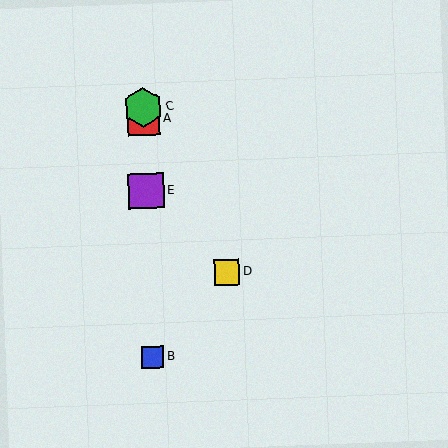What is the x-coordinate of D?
Object D is at x≈227.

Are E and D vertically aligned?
No, E is at x≈146 and D is at x≈227.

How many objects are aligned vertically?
4 objects (A, B, C, E) are aligned vertically.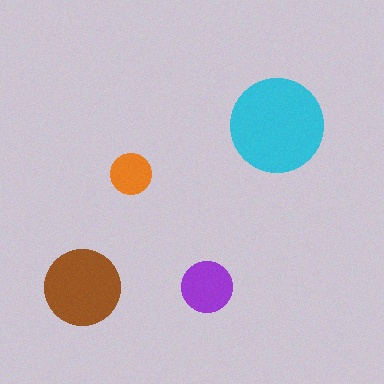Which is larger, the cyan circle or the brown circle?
The cyan one.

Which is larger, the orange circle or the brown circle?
The brown one.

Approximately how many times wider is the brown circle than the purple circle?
About 1.5 times wider.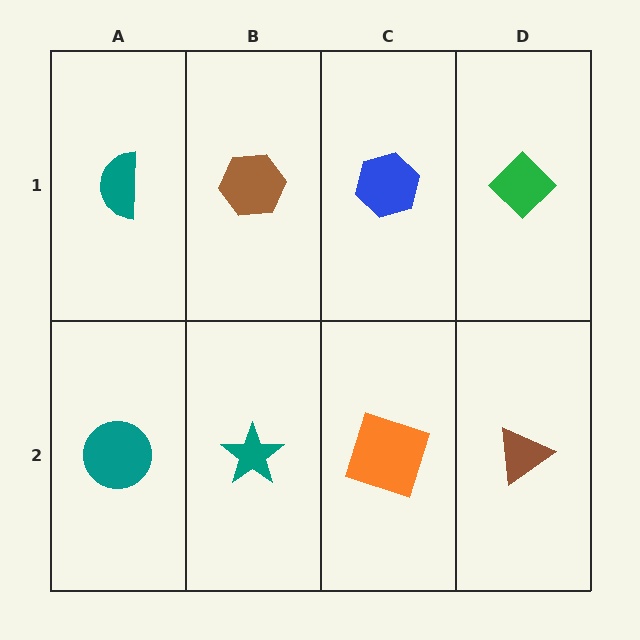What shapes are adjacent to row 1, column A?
A teal circle (row 2, column A), a brown hexagon (row 1, column B).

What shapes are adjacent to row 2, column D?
A green diamond (row 1, column D), an orange square (row 2, column C).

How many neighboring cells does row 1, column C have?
3.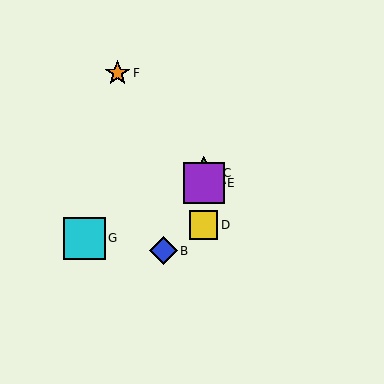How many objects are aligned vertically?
4 objects (A, C, D, E) are aligned vertically.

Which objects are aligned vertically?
Objects A, C, D, E are aligned vertically.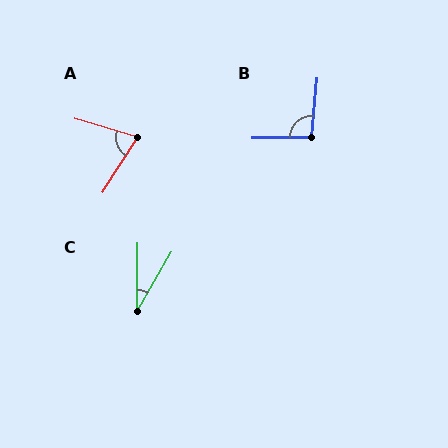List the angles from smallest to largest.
C (30°), A (74°), B (96°).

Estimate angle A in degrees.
Approximately 74 degrees.